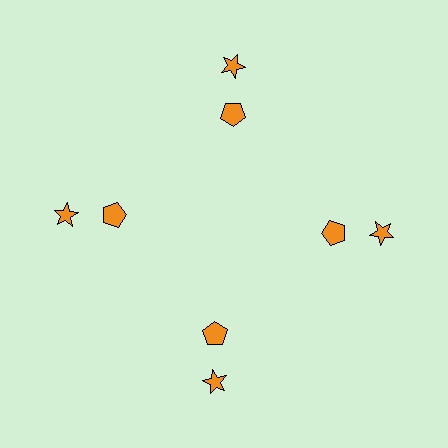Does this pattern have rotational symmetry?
Yes, this pattern has 4-fold rotational symmetry. It looks the same after rotating 90 degrees around the center.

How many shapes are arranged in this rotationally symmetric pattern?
There are 8 shapes, arranged in 4 groups of 2.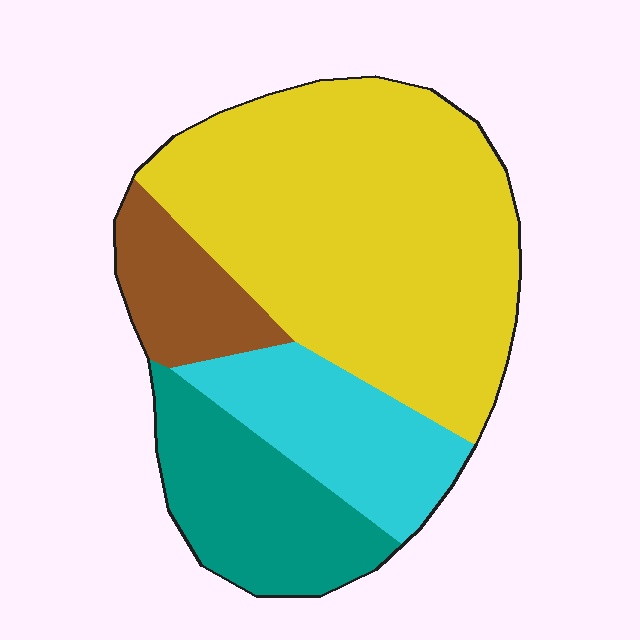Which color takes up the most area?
Yellow, at roughly 55%.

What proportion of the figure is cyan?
Cyan covers about 15% of the figure.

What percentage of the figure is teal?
Teal covers 18% of the figure.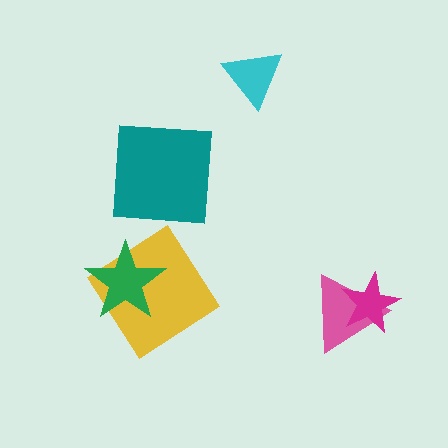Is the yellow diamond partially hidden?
Yes, it is partially covered by another shape.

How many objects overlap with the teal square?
0 objects overlap with the teal square.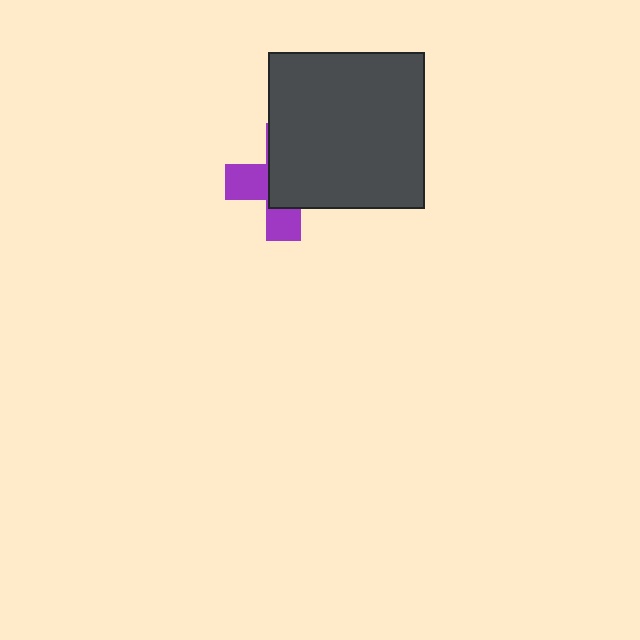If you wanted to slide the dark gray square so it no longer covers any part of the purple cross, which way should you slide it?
Slide it toward the upper-right — that is the most direct way to separate the two shapes.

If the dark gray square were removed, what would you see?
You would see the complete purple cross.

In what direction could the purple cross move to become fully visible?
The purple cross could move toward the lower-left. That would shift it out from behind the dark gray square entirely.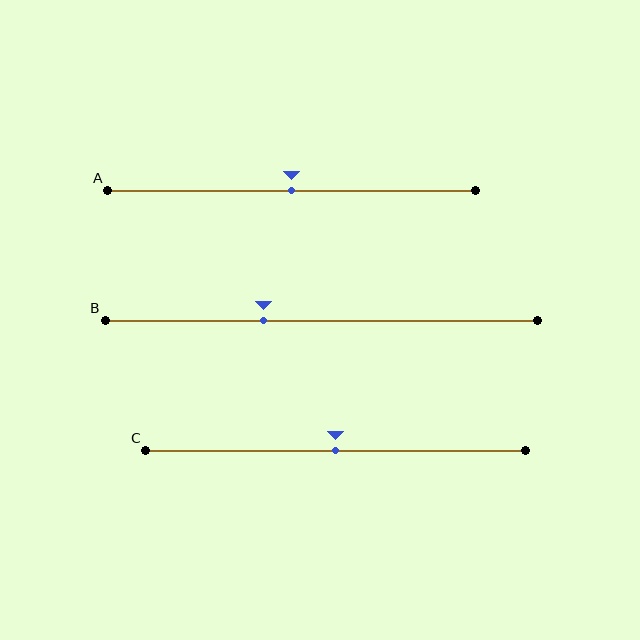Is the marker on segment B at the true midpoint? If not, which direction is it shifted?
No, the marker on segment B is shifted to the left by about 13% of the segment length.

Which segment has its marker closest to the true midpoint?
Segment A has its marker closest to the true midpoint.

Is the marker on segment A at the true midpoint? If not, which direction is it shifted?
Yes, the marker on segment A is at the true midpoint.